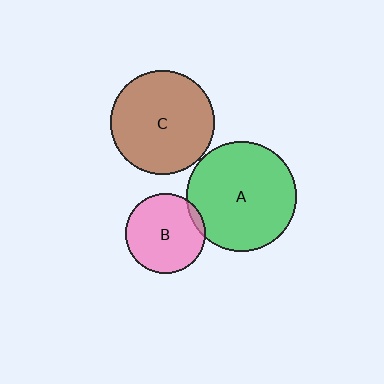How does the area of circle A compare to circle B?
Approximately 1.9 times.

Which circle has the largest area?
Circle A (green).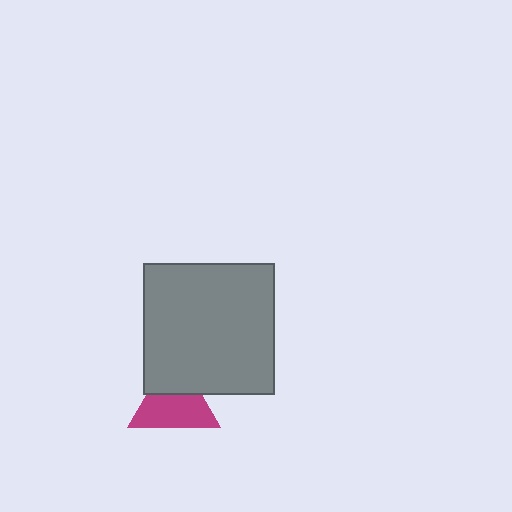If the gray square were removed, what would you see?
You would see the complete magenta triangle.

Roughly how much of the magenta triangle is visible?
About half of it is visible (roughly 63%).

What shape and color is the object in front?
The object in front is a gray square.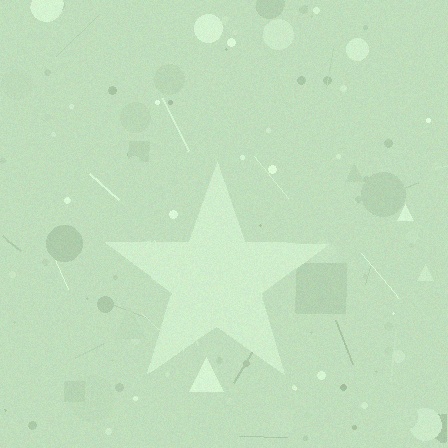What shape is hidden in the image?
A star is hidden in the image.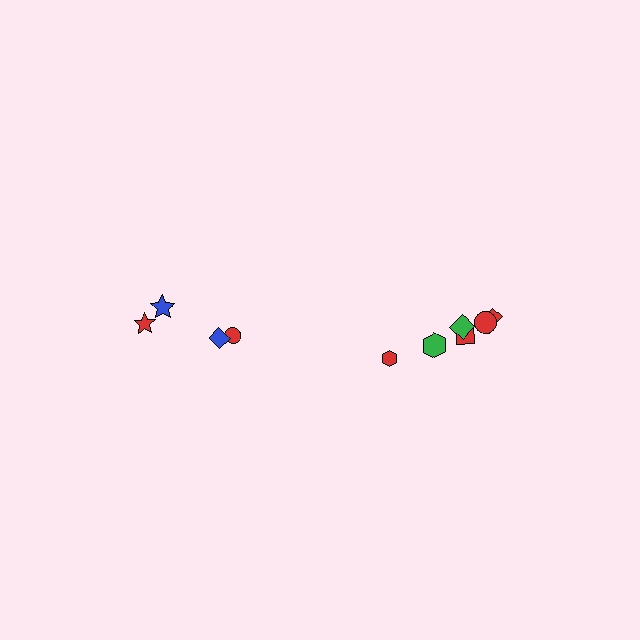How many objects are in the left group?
There are 4 objects.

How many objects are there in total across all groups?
There are 10 objects.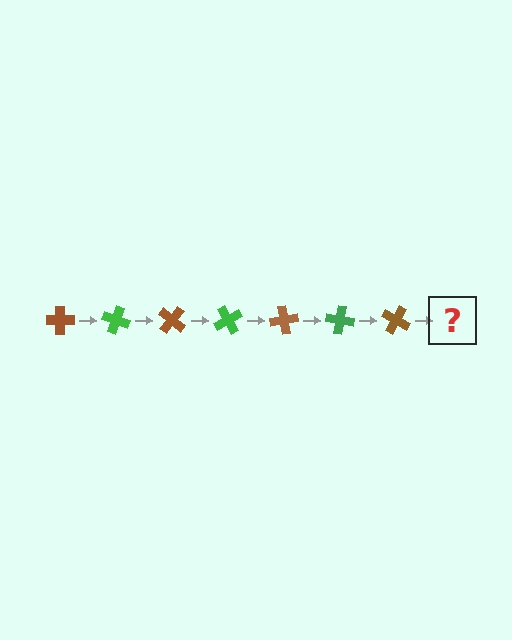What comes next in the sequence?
The next element should be a green cross, rotated 140 degrees from the start.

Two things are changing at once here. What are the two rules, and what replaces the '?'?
The two rules are that it rotates 20 degrees each step and the color cycles through brown and green. The '?' should be a green cross, rotated 140 degrees from the start.